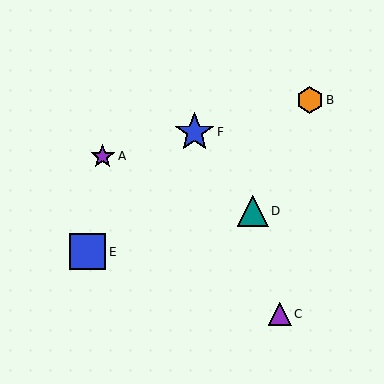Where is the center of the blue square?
The center of the blue square is at (88, 252).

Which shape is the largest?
The blue star (labeled F) is the largest.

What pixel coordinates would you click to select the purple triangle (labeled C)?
Click at (280, 314) to select the purple triangle C.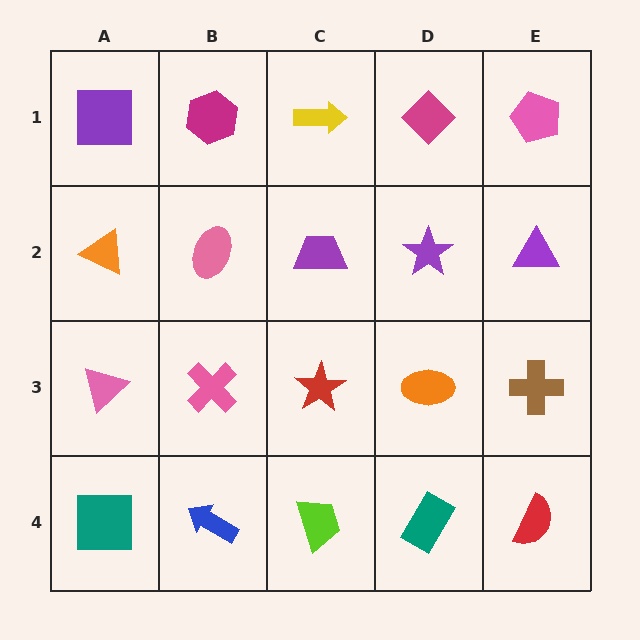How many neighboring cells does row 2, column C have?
4.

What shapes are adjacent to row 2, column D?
A magenta diamond (row 1, column D), an orange ellipse (row 3, column D), a purple trapezoid (row 2, column C), a purple triangle (row 2, column E).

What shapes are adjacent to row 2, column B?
A magenta hexagon (row 1, column B), a pink cross (row 3, column B), an orange triangle (row 2, column A), a purple trapezoid (row 2, column C).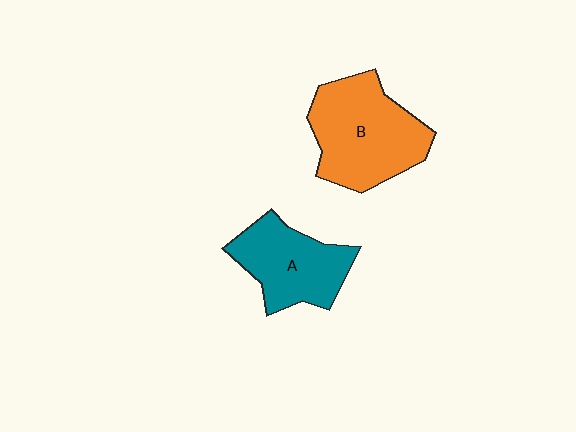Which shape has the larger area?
Shape B (orange).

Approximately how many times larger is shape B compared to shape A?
Approximately 1.3 times.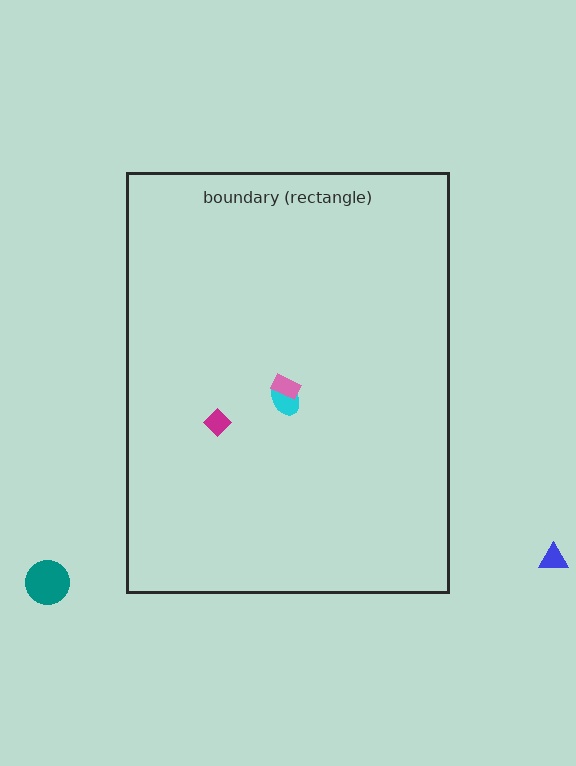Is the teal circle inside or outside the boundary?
Outside.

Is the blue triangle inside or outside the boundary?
Outside.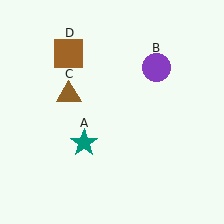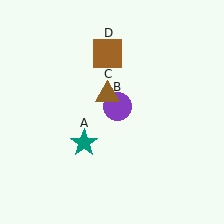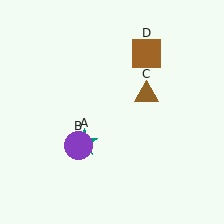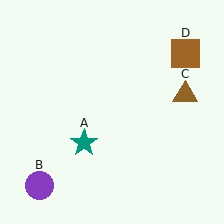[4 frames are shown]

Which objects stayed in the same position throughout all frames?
Teal star (object A) remained stationary.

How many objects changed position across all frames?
3 objects changed position: purple circle (object B), brown triangle (object C), brown square (object D).